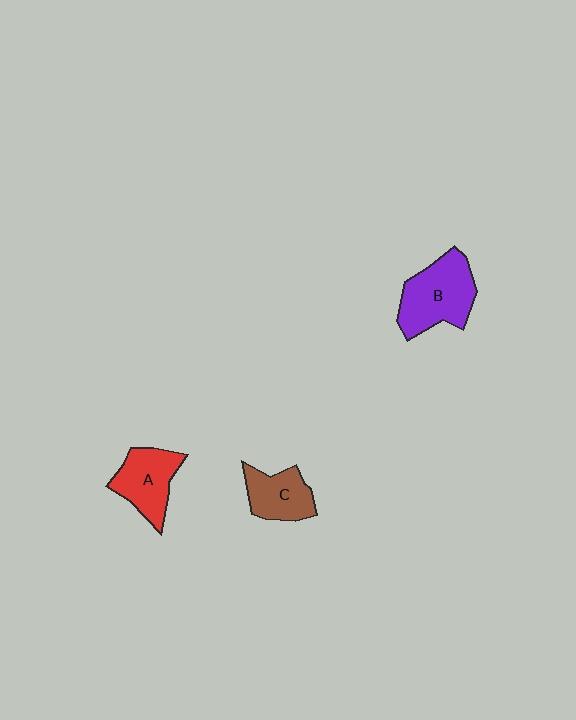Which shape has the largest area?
Shape B (purple).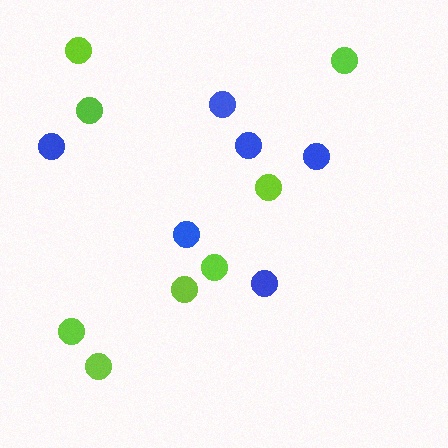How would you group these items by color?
There are 2 groups: one group of lime circles (8) and one group of blue circles (6).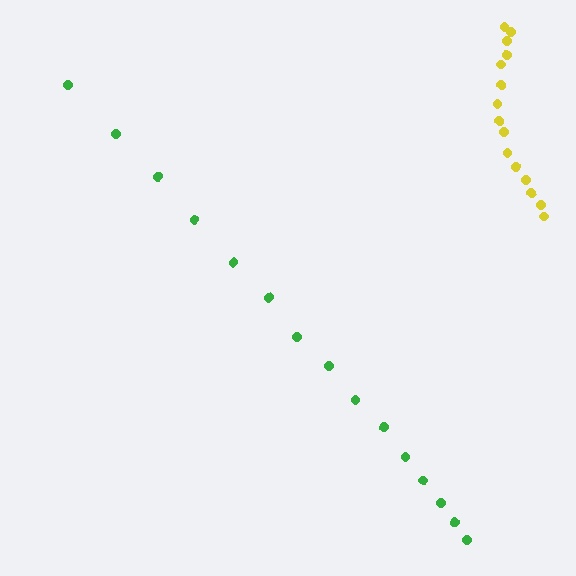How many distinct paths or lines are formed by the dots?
There are 2 distinct paths.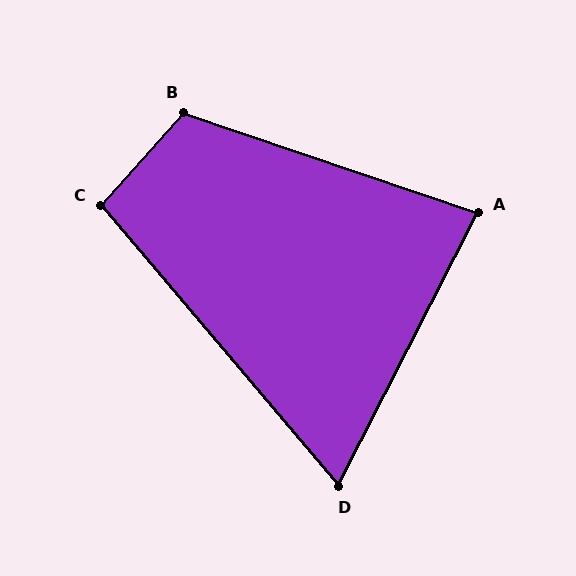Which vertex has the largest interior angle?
B, at approximately 113 degrees.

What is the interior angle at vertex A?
Approximately 82 degrees (acute).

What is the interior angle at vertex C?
Approximately 98 degrees (obtuse).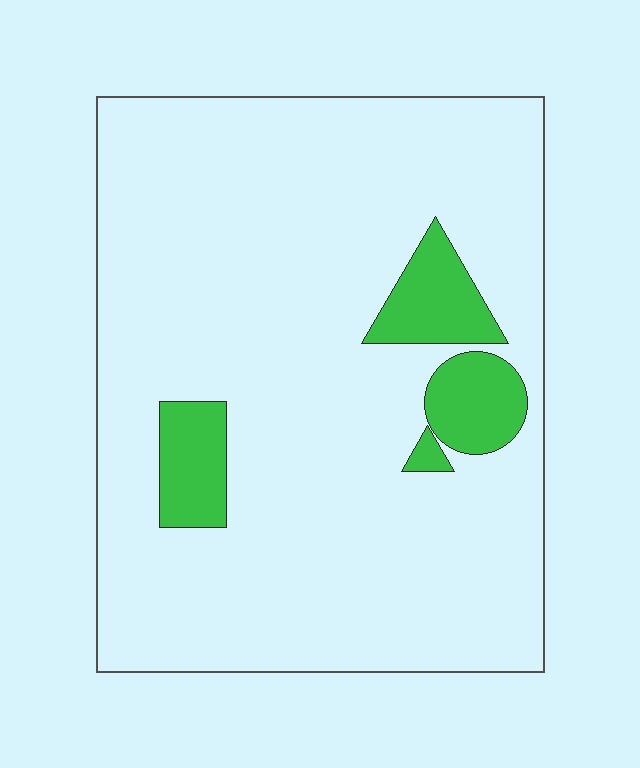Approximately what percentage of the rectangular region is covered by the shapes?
Approximately 10%.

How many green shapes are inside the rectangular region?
4.